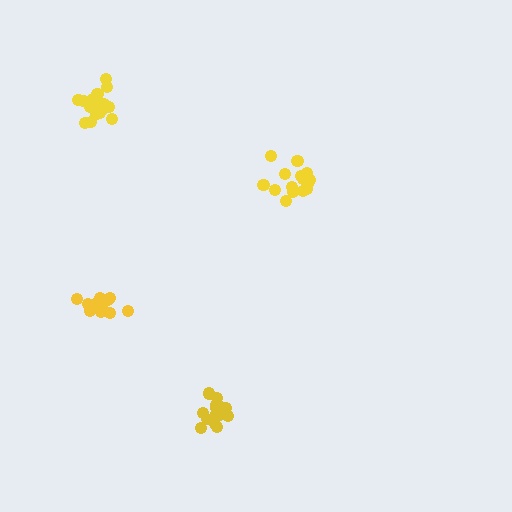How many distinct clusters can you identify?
There are 4 distinct clusters.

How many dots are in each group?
Group 1: 16 dots, Group 2: 15 dots, Group 3: 18 dots, Group 4: 17 dots (66 total).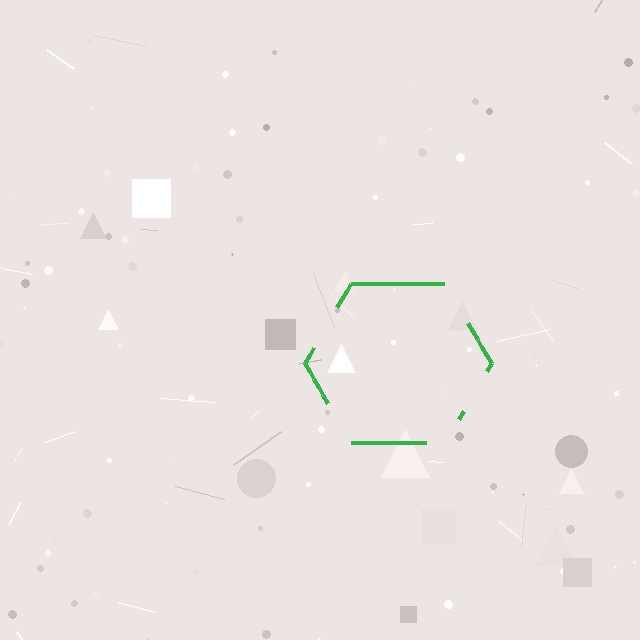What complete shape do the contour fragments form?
The contour fragments form a hexagon.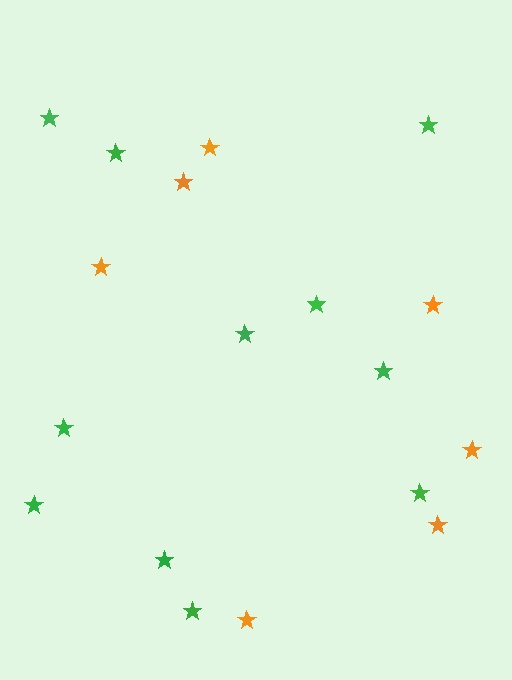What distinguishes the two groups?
There are 2 groups: one group of orange stars (7) and one group of green stars (11).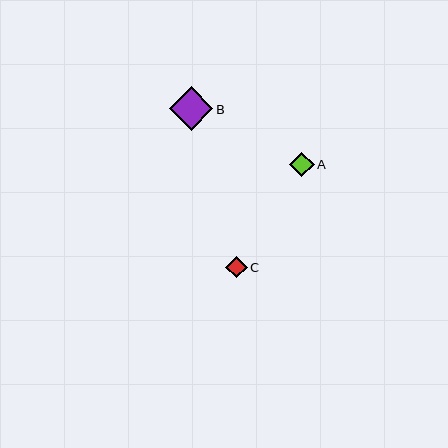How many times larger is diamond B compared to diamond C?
Diamond B is approximately 2.1 times the size of diamond C.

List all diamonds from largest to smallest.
From largest to smallest: B, A, C.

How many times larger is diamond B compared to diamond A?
Diamond B is approximately 1.8 times the size of diamond A.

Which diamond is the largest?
Diamond B is the largest with a size of approximately 44 pixels.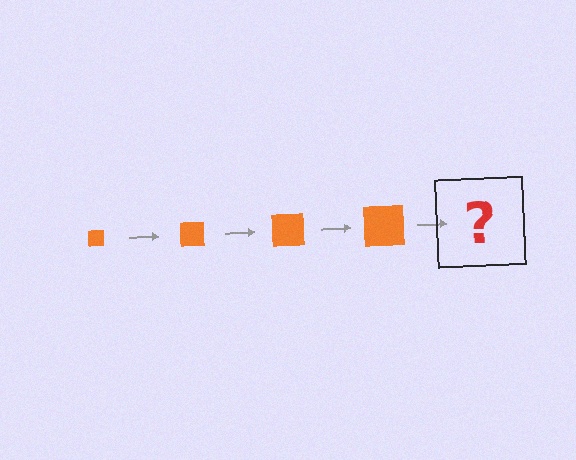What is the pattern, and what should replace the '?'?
The pattern is that the square gets progressively larger each step. The '?' should be an orange square, larger than the previous one.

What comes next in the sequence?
The next element should be an orange square, larger than the previous one.